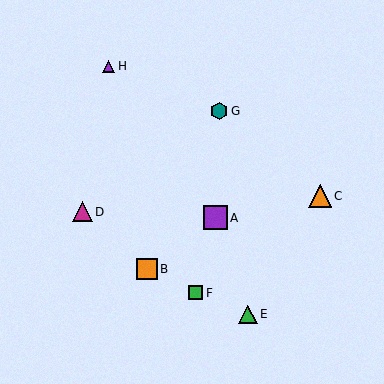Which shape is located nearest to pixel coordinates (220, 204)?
The purple square (labeled A) at (215, 218) is nearest to that location.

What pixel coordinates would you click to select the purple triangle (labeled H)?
Click at (109, 66) to select the purple triangle H.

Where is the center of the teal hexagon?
The center of the teal hexagon is at (219, 111).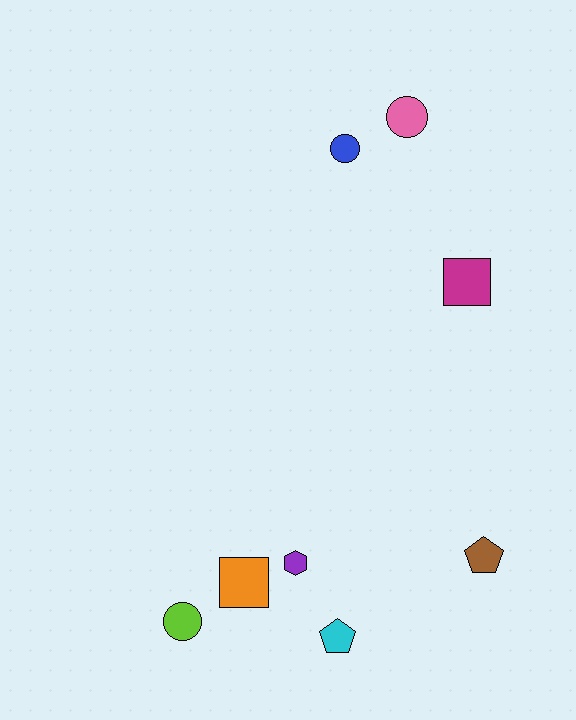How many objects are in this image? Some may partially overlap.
There are 8 objects.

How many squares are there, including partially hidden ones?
There are 2 squares.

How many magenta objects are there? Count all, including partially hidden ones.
There is 1 magenta object.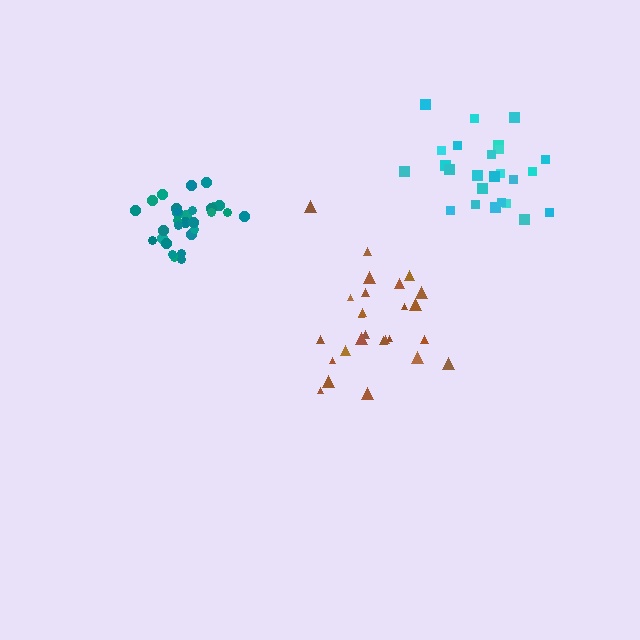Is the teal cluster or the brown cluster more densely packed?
Teal.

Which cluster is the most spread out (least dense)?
Brown.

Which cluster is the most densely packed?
Teal.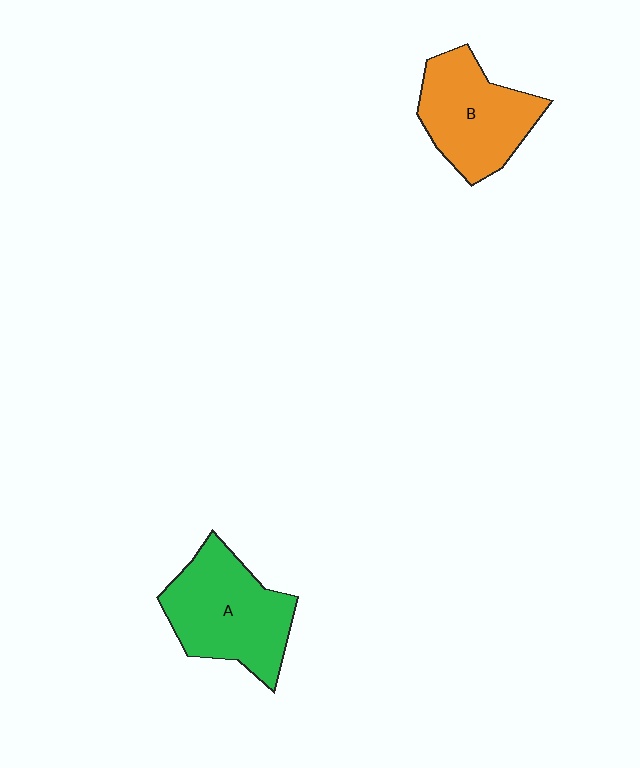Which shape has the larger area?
Shape A (green).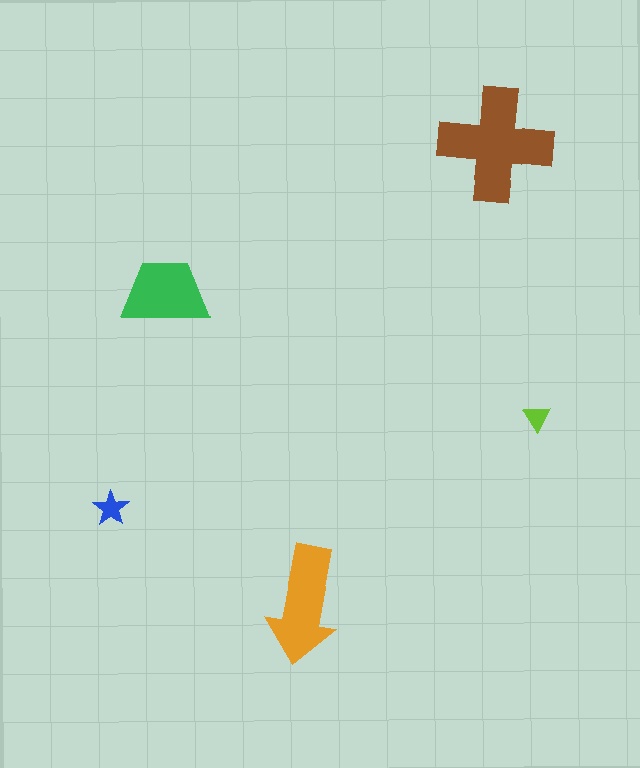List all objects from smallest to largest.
The lime triangle, the blue star, the green trapezoid, the orange arrow, the brown cross.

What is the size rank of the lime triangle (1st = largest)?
5th.